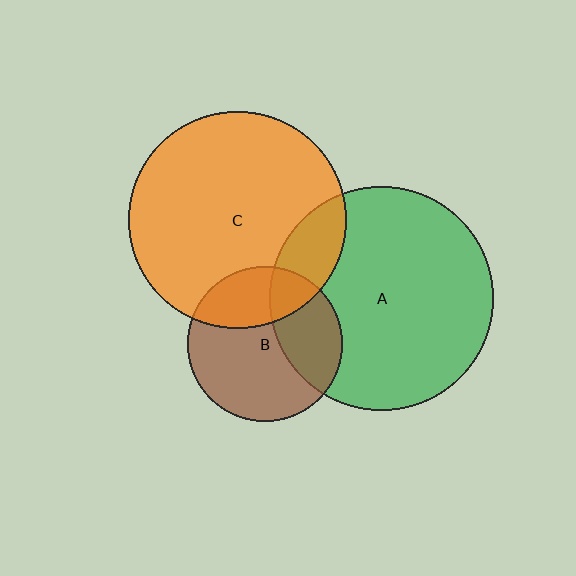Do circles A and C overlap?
Yes.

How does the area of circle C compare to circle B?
Approximately 2.0 times.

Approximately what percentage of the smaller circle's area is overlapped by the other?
Approximately 15%.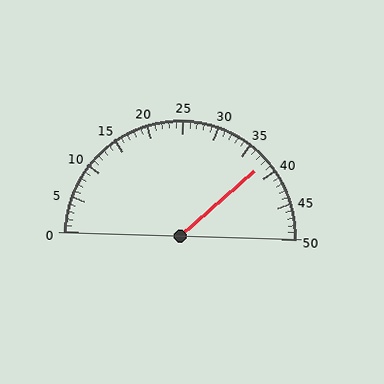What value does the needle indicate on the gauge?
The needle indicates approximately 38.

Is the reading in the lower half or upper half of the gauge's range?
The reading is in the upper half of the range (0 to 50).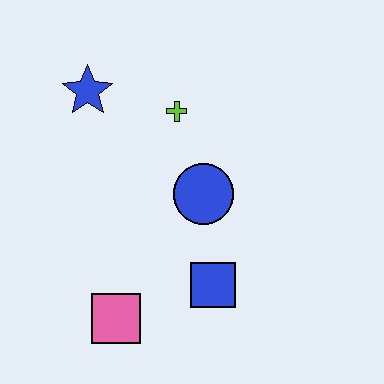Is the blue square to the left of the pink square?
No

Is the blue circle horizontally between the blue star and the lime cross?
No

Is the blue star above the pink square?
Yes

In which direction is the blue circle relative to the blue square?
The blue circle is above the blue square.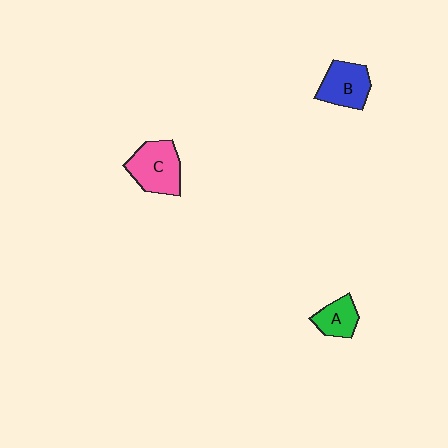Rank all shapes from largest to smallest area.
From largest to smallest: C (pink), B (blue), A (green).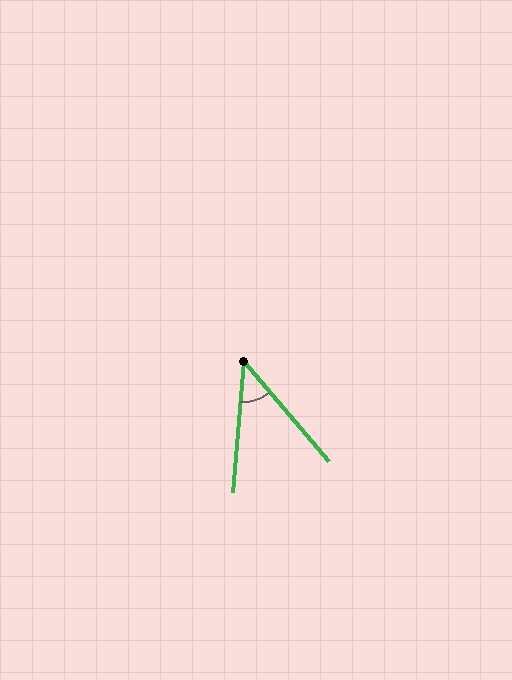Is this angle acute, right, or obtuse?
It is acute.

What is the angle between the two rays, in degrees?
Approximately 45 degrees.